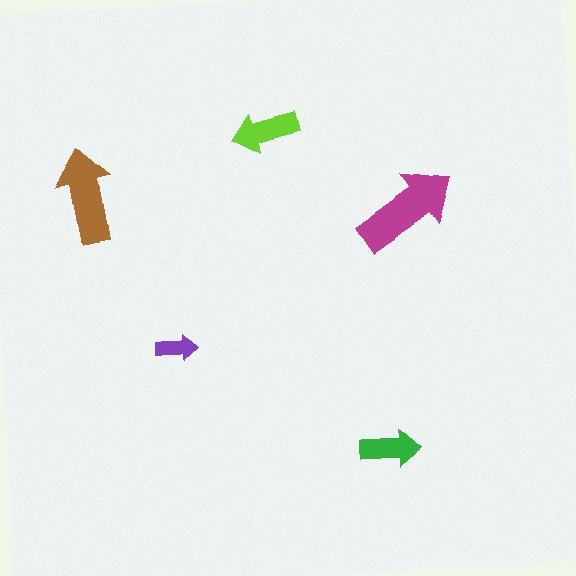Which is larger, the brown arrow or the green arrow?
The brown one.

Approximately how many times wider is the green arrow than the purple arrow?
About 1.5 times wider.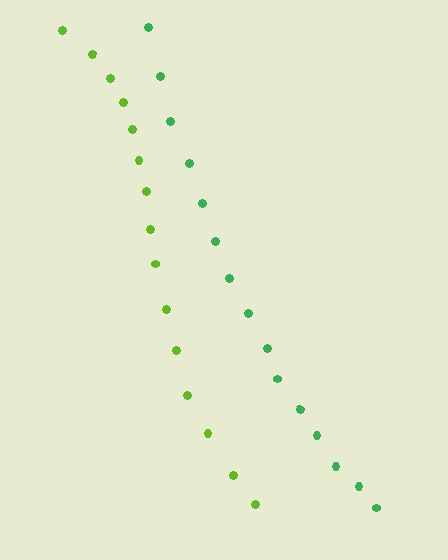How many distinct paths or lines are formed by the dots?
There are 2 distinct paths.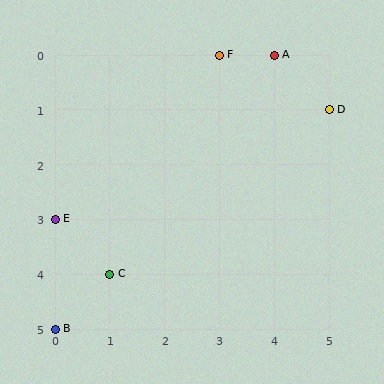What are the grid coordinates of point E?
Point E is at grid coordinates (0, 3).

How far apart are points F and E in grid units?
Points F and E are 3 columns and 3 rows apart (about 4.2 grid units diagonally).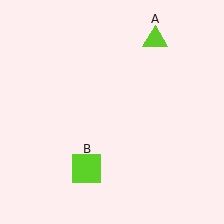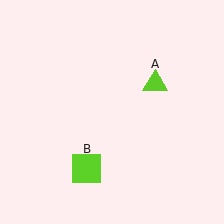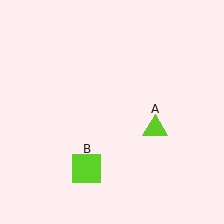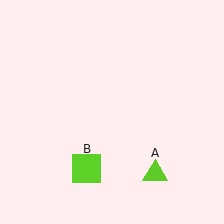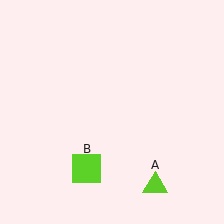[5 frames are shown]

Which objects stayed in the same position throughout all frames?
Lime square (object B) remained stationary.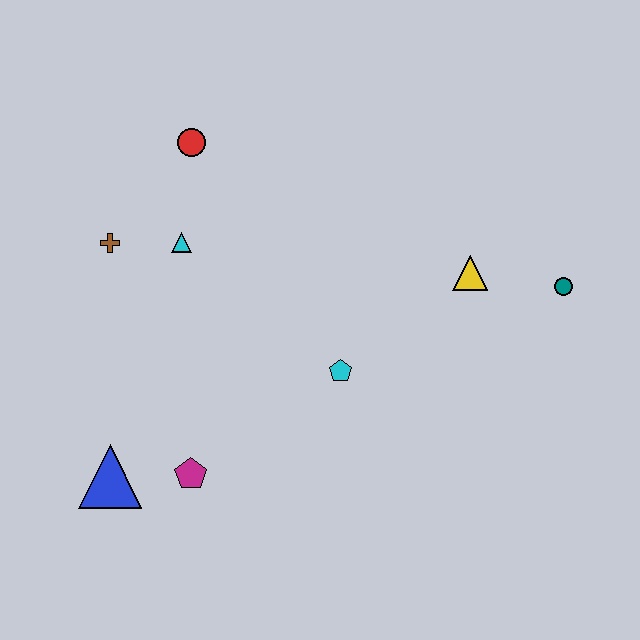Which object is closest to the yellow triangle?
The teal circle is closest to the yellow triangle.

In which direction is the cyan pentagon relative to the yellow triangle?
The cyan pentagon is to the left of the yellow triangle.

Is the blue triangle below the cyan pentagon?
Yes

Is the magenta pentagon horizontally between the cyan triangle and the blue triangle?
No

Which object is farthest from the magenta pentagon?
The teal circle is farthest from the magenta pentagon.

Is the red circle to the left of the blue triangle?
No